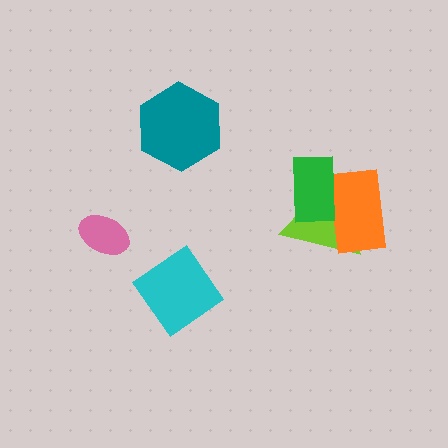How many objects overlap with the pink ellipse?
0 objects overlap with the pink ellipse.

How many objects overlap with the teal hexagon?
0 objects overlap with the teal hexagon.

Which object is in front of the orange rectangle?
The green rectangle is in front of the orange rectangle.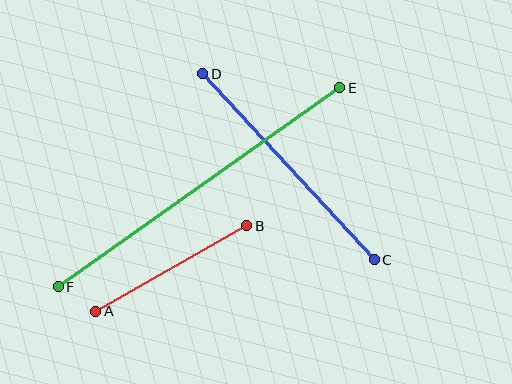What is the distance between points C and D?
The distance is approximately 253 pixels.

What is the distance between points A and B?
The distance is approximately 173 pixels.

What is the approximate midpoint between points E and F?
The midpoint is at approximately (199, 187) pixels.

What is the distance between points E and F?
The distance is approximately 345 pixels.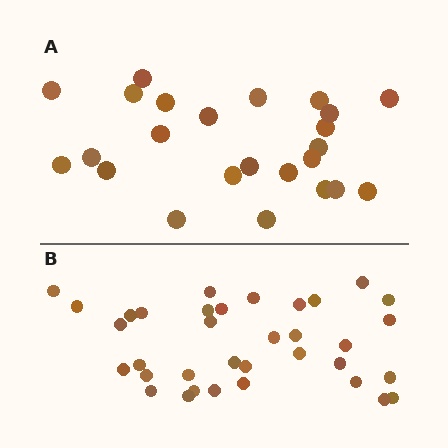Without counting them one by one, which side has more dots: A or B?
Region B (the bottom region) has more dots.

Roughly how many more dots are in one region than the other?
Region B has roughly 12 or so more dots than region A.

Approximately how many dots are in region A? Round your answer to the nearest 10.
About 20 dots. (The exact count is 24, which rounds to 20.)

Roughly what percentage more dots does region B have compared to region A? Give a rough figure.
About 45% more.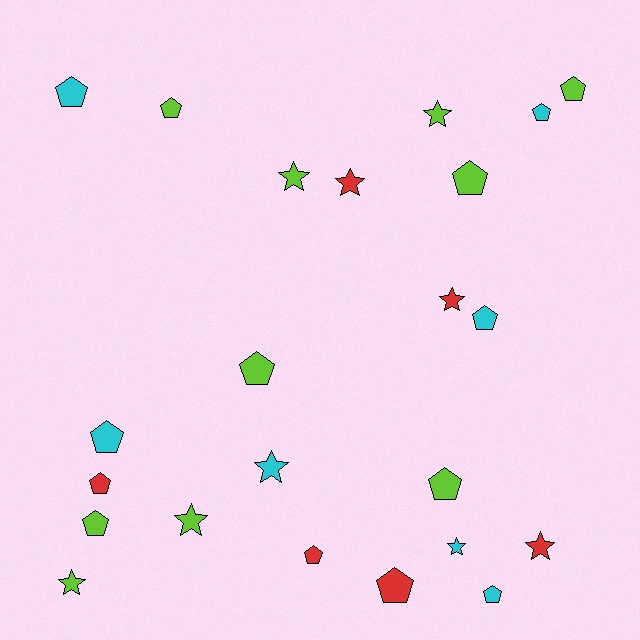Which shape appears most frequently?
Pentagon, with 14 objects.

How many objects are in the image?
There are 23 objects.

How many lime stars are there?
There are 4 lime stars.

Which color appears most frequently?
Lime, with 10 objects.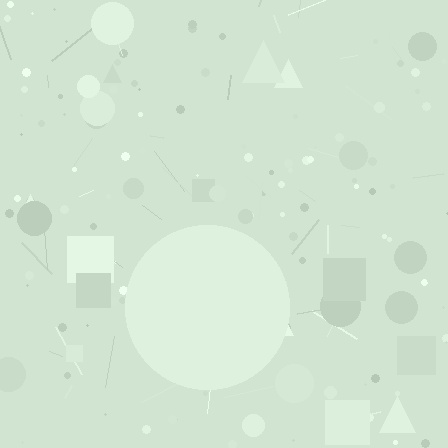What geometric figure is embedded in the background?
A circle is embedded in the background.